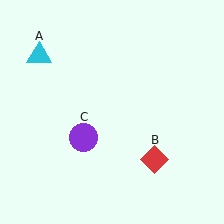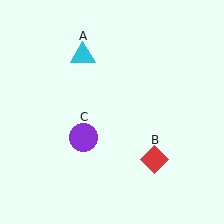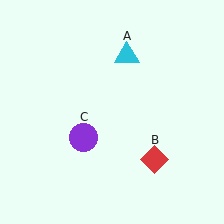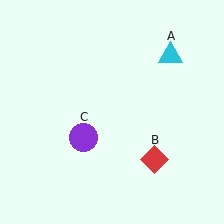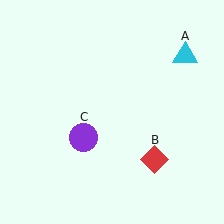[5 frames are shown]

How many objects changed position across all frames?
1 object changed position: cyan triangle (object A).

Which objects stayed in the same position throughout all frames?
Red diamond (object B) and purple circle (object C) remained stationary.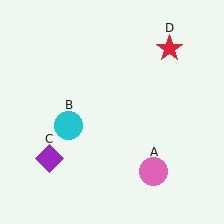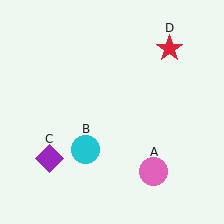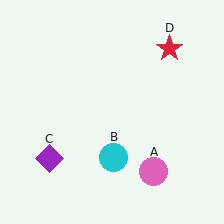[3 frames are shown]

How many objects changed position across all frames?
1 object changed position: cyan circle (object B).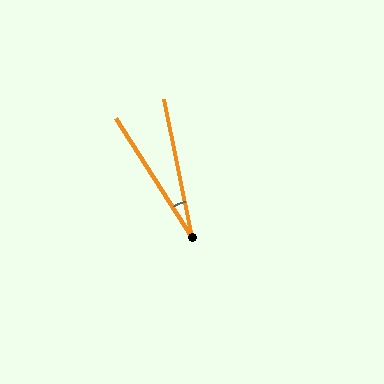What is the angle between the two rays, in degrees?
Approximately 21 degrees.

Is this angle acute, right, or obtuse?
It is acute.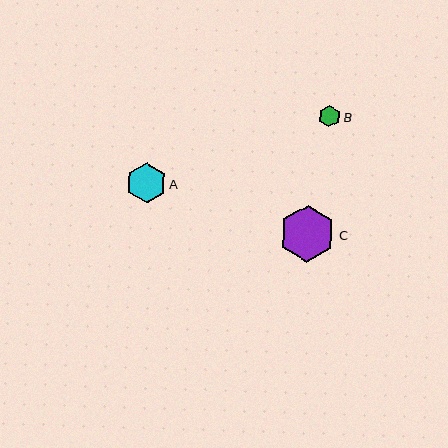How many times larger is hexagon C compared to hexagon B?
Hexagon C is approximately 2.6 times the size of hexagon B.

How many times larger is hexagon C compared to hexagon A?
Hexagon C is approximately 1.4 times the size of hexagon A.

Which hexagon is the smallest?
Hexagon B is the smallest with a size of approximately 22 pixels.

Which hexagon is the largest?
Hexagon C is the largest with a size of approximately 56 pixels.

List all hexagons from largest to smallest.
From largest to smallest: C, A, B.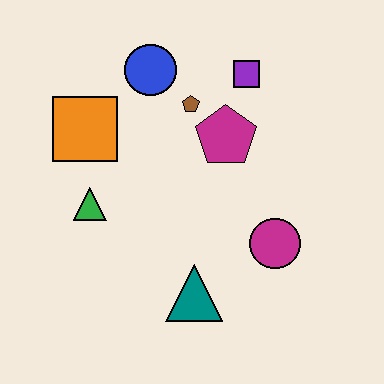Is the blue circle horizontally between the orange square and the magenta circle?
Yes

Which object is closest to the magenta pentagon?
The brown pentagon is closest to the magenta pentagon.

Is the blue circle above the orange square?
Yes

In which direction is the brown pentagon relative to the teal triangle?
The brown pentagon is above the teal triangle.